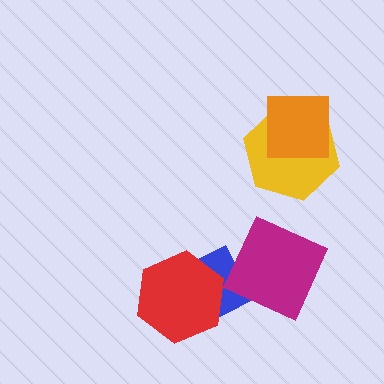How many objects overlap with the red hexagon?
1 object overlaps with the red hexagon.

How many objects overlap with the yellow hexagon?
1 object overlaps with the yellow hexagon.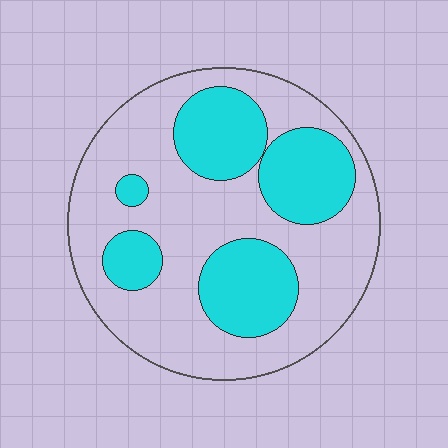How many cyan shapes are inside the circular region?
5.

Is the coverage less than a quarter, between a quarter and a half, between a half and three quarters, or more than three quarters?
Between a quarter and a half.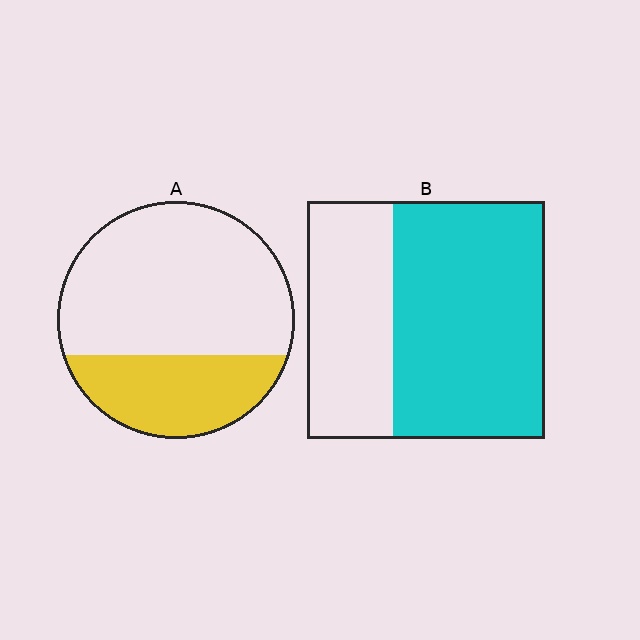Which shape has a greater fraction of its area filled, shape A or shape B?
Shape B.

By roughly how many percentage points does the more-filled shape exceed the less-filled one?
By roughly 30 percentage points (B over A).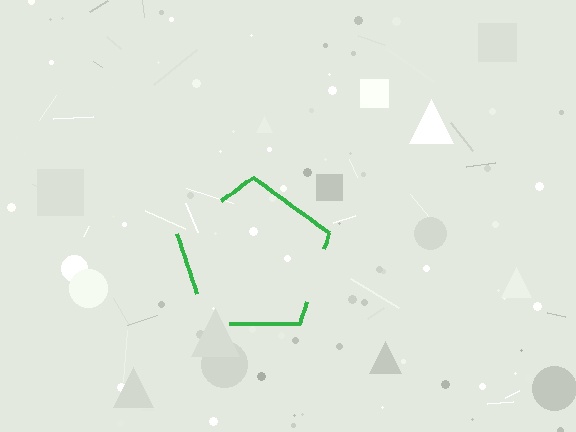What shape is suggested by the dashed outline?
The dashed outline suggests a pentagon.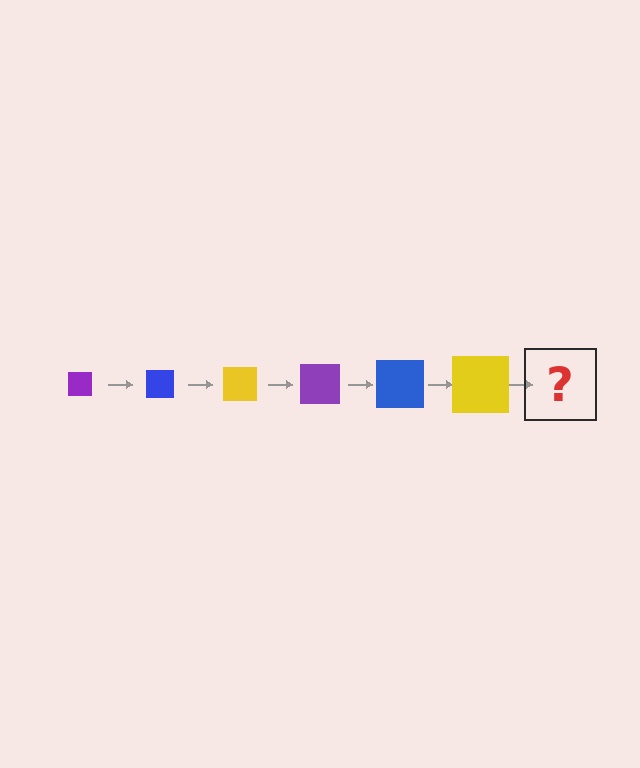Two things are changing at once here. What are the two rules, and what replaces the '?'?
The two rules are that the square grows larger each step and the color cycles through purple, blue, and yellow. The '?' should be a purple square, larger than the previous one.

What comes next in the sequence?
The next element should be a purple square, larger than the previous one.